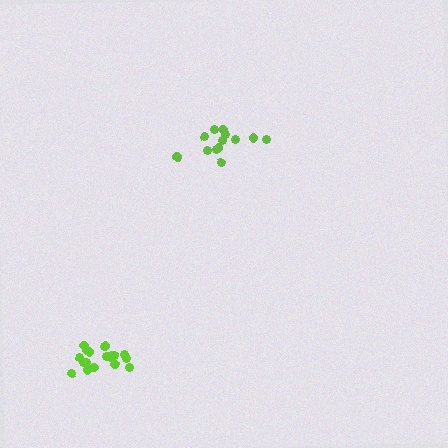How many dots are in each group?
Group 1: 13 dots, Group 2: 19 dots (32 total).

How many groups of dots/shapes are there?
There are 2 groups.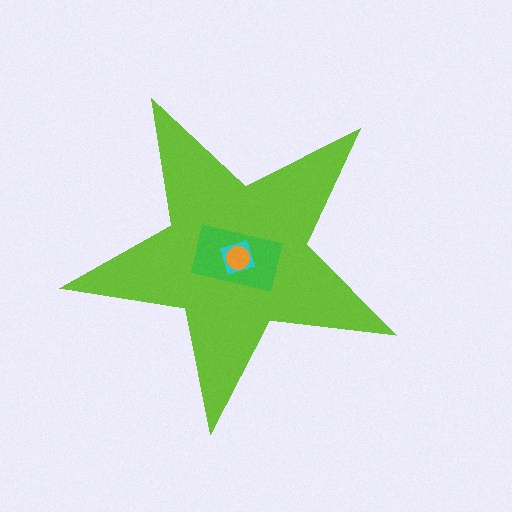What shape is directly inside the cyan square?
The orange circle.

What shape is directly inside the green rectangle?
The cyan square.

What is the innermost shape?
The orange circle.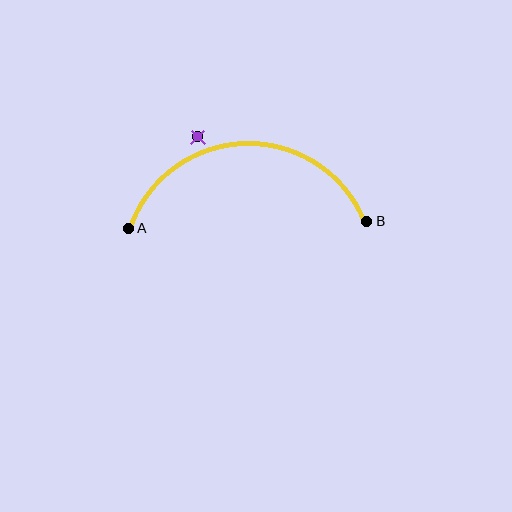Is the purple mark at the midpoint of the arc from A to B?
No — the purple mark does not lie on the arc at all. It sits slightly outside the curve.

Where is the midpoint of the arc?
The arc midpoint is the point on the curve farthest from the straight line joining A and B. It sits above that line.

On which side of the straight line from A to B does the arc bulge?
The arc bulges above the straight line connecting A and B.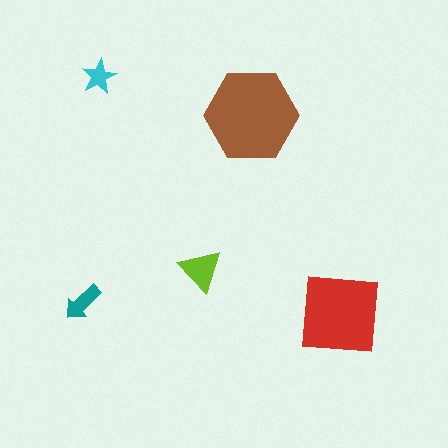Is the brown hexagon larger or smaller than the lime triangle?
Larger.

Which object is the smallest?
The cyan star.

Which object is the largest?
The brown hexagon.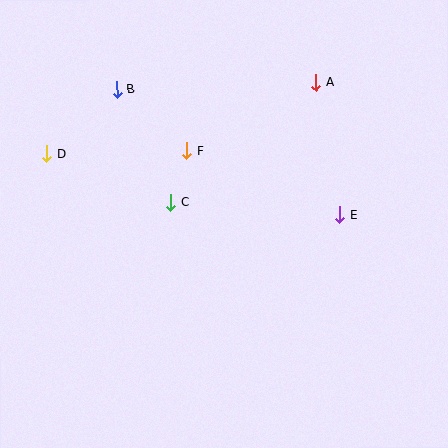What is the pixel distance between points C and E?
The distance between C and E is 169 pixels.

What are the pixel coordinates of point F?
Point F is at (186, 151).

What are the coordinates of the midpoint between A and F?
The midpoint between A and F is at (251, 116).